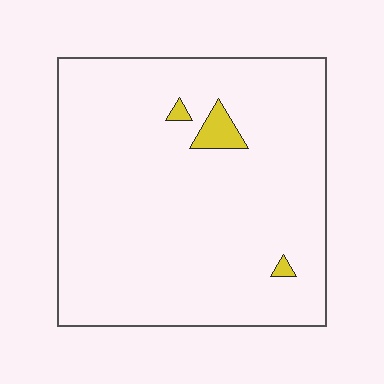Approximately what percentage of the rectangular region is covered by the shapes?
Approximately 5%.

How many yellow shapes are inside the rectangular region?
3.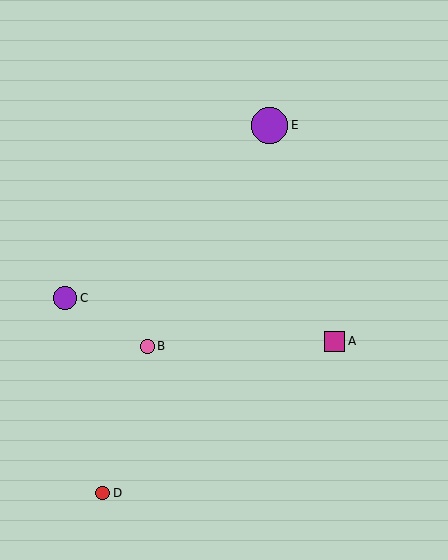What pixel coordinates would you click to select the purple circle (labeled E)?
Click at (270, 125) to select the purple circle E.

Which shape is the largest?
The purple circle (labeled E) is the largest.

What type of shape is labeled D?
Shape D is a red circle.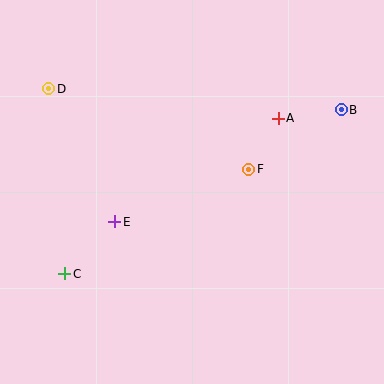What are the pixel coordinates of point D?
Point D is at (49, 89).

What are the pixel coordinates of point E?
Point E is at (115, 222).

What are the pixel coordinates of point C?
Point C is at (65, 274).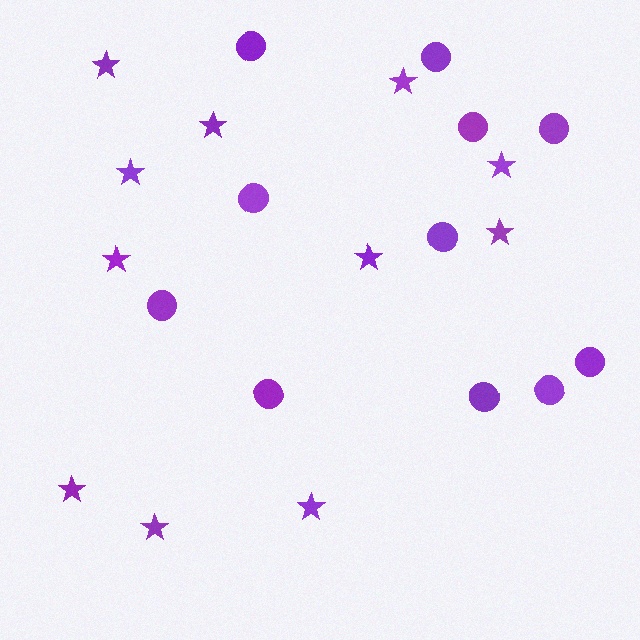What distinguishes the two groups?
There are 2 groups: one group of stars (11) and one group of circles (11).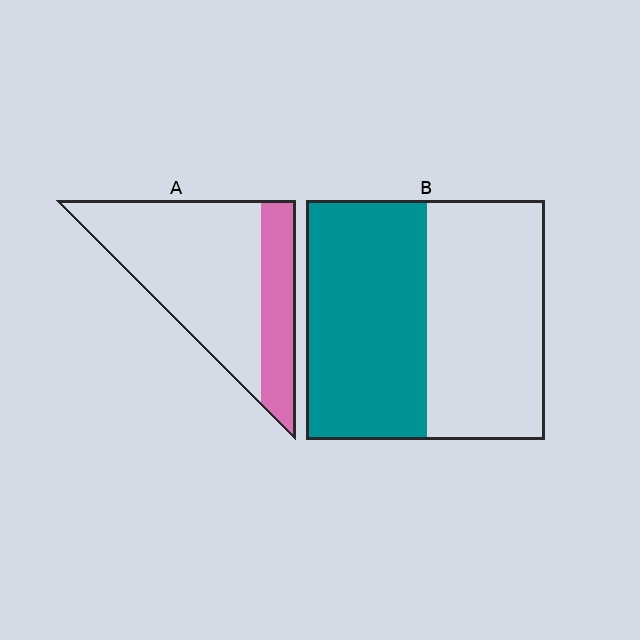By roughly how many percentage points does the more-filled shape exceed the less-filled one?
By roughly 25 percentage points (B over A).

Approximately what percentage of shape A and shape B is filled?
A is approximately 25% and B is approximately 50%.